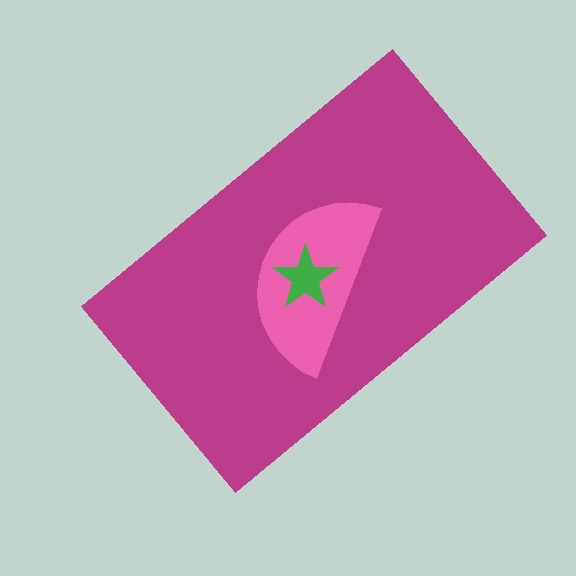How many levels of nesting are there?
3.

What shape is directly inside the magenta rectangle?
The pink semicircle.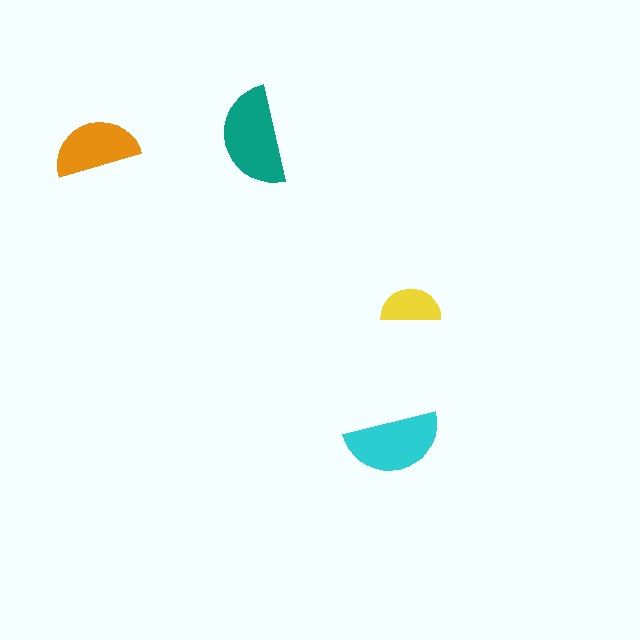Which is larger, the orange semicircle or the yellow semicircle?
The orange one.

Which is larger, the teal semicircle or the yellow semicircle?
The teal one.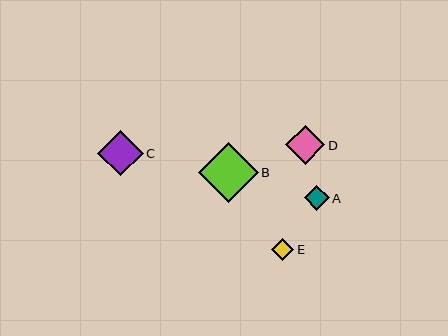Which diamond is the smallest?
Diamond E is the smallest with a size of approximately 22 pixels.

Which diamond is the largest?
Diamond B is the largest with a size of approximately 60 pixels.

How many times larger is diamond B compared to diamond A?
Diamond B is approximately 2.4 times the size of diamond A.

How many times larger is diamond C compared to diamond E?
Diamond C is approximately 2.0 times the size of diamond E.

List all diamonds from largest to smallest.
From largest to smallest: B, C, D, A, E.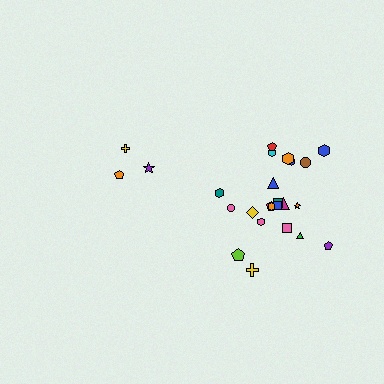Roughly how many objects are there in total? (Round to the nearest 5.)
Roughly 25 objects in total.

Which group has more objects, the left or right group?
The right group.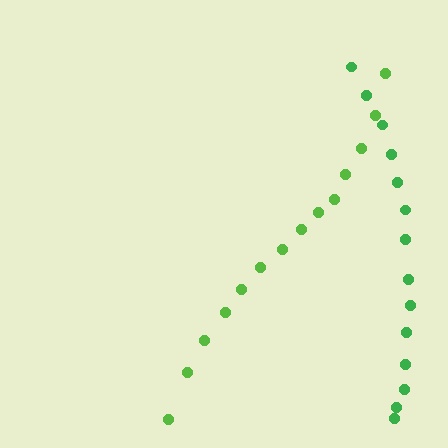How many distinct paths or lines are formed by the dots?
There are 2 distinct paths.